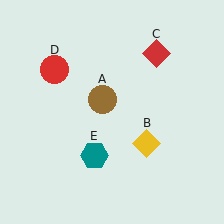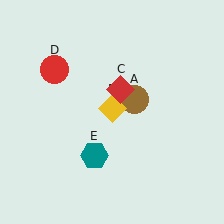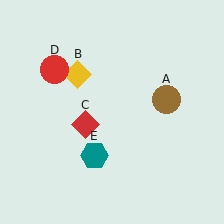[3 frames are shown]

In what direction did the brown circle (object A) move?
The brown circle (object A) moved right.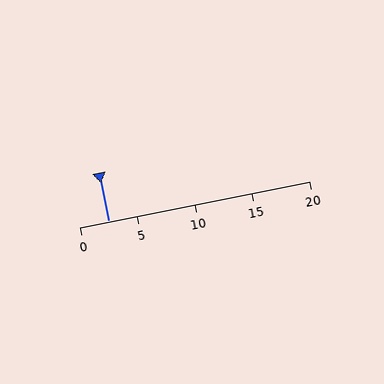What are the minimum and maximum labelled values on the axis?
The axis runs from 0 to 20.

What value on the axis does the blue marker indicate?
The marker indicates approximately 2.5.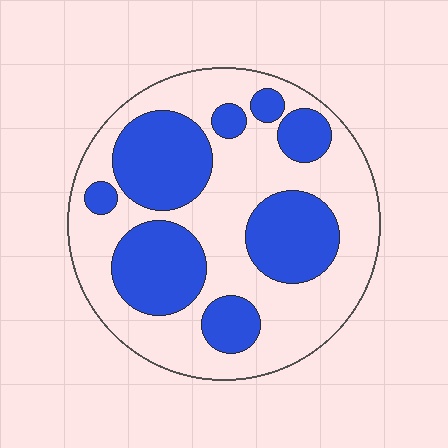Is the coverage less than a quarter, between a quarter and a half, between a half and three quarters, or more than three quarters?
Between a quarter and a half.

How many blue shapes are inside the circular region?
8.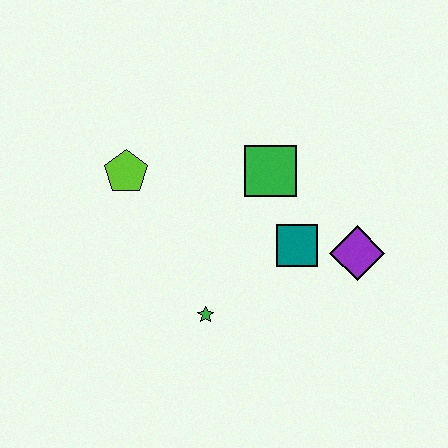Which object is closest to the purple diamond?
The teal square is closest to the purple diamond.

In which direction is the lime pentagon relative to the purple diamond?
The lime pentagon is to the left of the purple diamond.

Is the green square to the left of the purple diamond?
Yes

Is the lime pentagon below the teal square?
No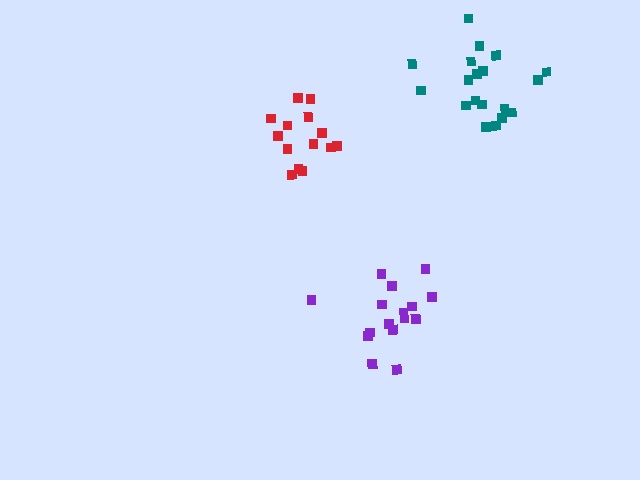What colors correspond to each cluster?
The clusters are colored: teal, red, purple.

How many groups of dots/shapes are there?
There are 3 groups.